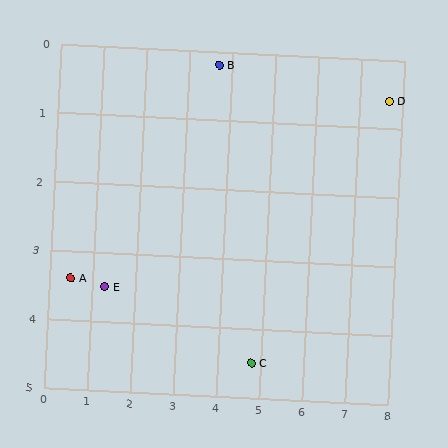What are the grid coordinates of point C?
Point C is at approximately (4.8, 4.5).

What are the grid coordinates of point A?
Point A is at approximately (0.5, 3.4).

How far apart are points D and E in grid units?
Points D and E are about 7.0 grid units apart.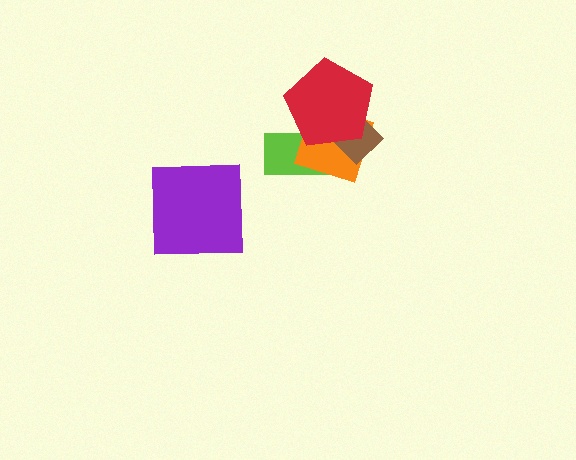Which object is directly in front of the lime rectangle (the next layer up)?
The orange diamond is directly in front of the lime rectangle.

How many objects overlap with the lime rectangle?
2 objects overlap with the lime rectangle.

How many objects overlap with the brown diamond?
2 objects overlap with the brown diamond.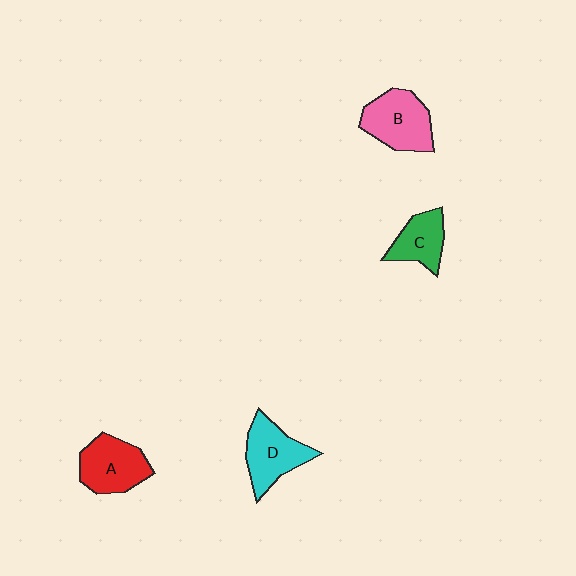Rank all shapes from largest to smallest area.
From largest to smallest: B (pink), A (red), D (cyan), C (green).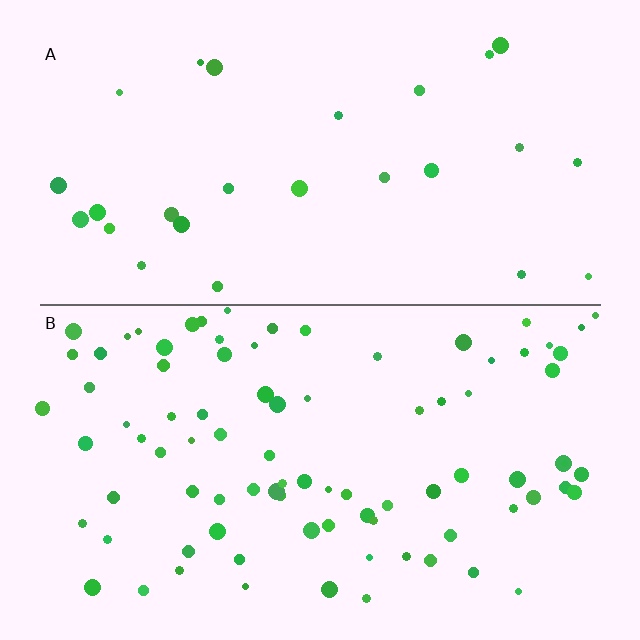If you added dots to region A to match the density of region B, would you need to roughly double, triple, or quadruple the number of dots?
Approximately triple.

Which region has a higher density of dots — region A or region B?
B (the bottom).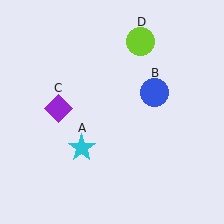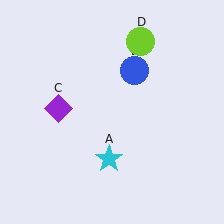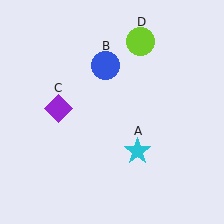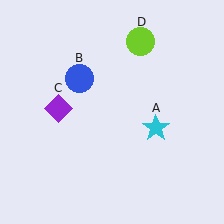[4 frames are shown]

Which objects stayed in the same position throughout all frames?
Purple diamond (object C) and lime circle (object D) remained stationary.